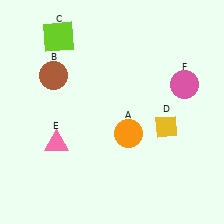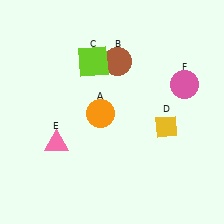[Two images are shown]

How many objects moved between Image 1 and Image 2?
3 objects moved between the two images.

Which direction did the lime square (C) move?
The lime square (C) moved right.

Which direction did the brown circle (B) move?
The brown circle (B) moved right.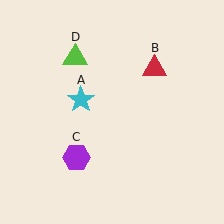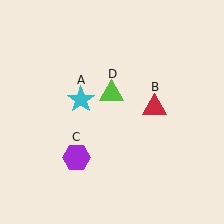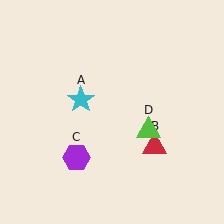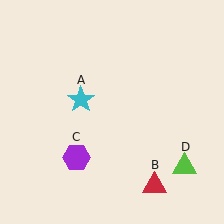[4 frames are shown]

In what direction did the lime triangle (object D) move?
The lime triangle (object D) moved down and to the right.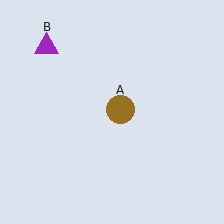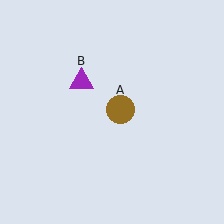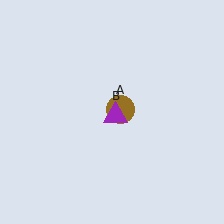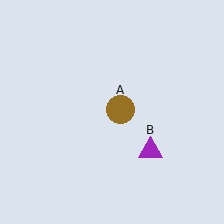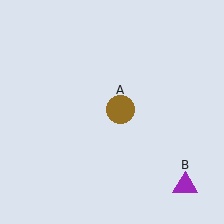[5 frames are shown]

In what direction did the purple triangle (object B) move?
The purple triangle (object B) moved down and to the right.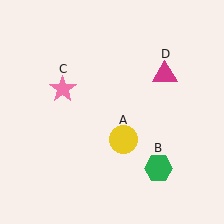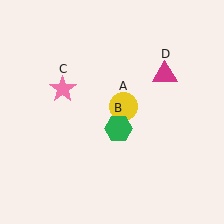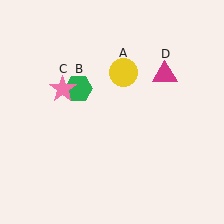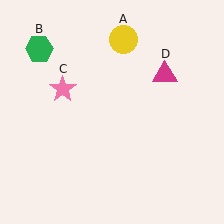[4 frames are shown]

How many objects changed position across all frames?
2 objects changed position: yellow circle (object A), green hexagon (object B).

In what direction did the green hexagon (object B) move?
The green hexagon (object B) moved up and to the left.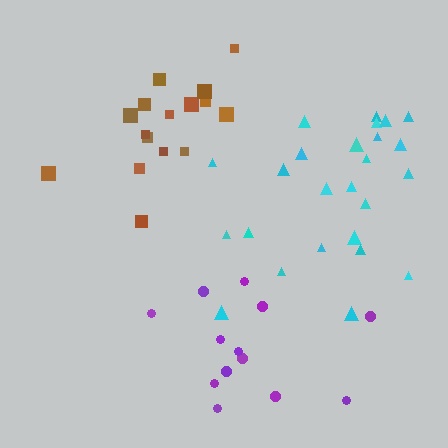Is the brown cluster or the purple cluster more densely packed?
Brown.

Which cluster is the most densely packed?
Brown.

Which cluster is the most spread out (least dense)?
Purple.